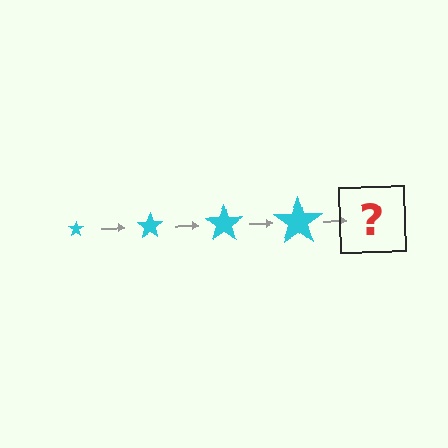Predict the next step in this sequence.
The next step is a cyan star, larger than the previous one.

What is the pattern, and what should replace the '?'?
The pattern is that the star gets progressively larger each step. The '?' should be a cyan star, larger than the previous one.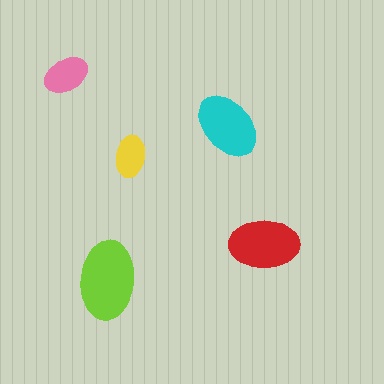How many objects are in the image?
There are 5 objects in the image.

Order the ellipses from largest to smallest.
the lime one, the red one, the cyan one, the pink one, the yellow one.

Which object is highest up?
The pink ellipse is topmost.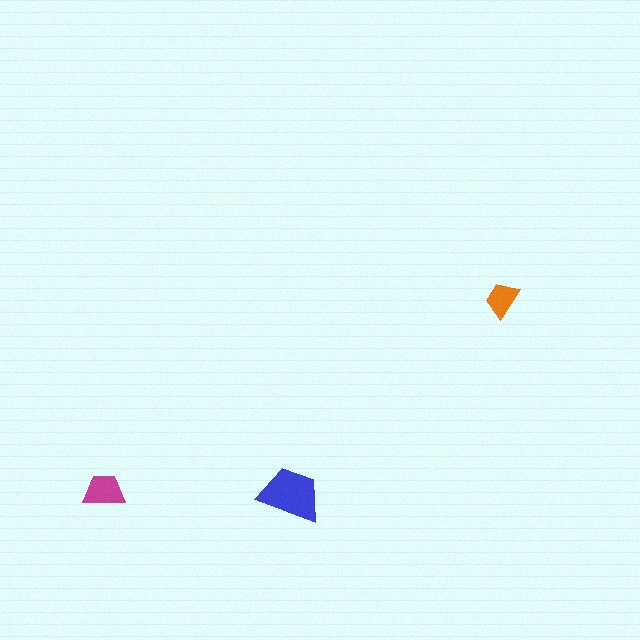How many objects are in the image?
There are 3 objects in the image.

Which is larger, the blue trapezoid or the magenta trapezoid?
The blue one.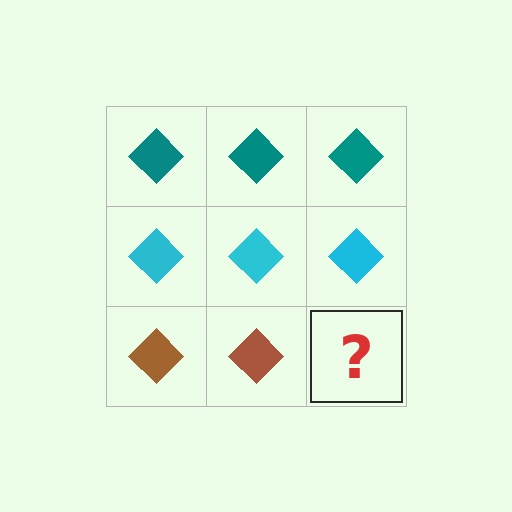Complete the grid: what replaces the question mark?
The question mark should be replaced with a brown diamond.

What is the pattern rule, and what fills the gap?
The rule is that each row has a consistent color. The gap should be filled with a brown diamond.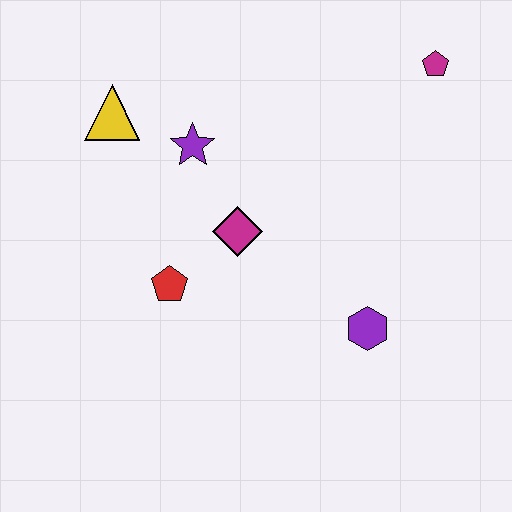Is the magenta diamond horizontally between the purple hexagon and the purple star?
Yes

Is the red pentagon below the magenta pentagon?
Yes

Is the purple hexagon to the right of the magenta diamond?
Yes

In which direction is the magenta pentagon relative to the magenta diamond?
The magenta pentagon is to the right of the magenta diamond.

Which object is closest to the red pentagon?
The magenta diamond is closest to the red pentagon.